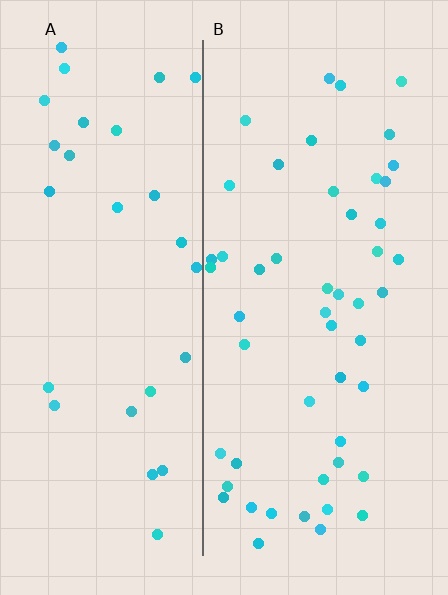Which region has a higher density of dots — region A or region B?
B (the right).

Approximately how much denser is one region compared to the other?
Approximately 1.7× — region B over region A.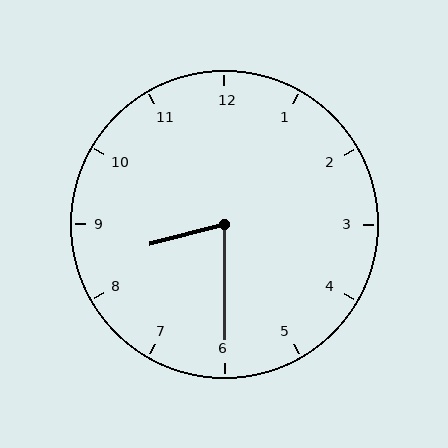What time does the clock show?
8:30.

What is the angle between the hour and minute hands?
Approximately 75 degrees.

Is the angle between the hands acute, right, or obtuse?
It is acute.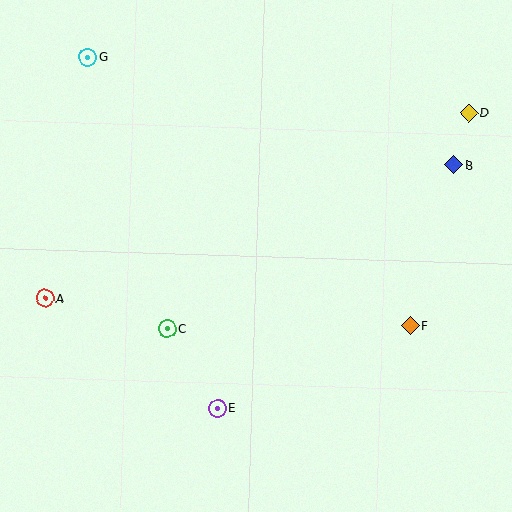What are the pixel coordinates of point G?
Point G is at (88, 57).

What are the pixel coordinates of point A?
Point A is at (45, 298).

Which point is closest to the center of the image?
Point C at (167, 329) is closest to the center.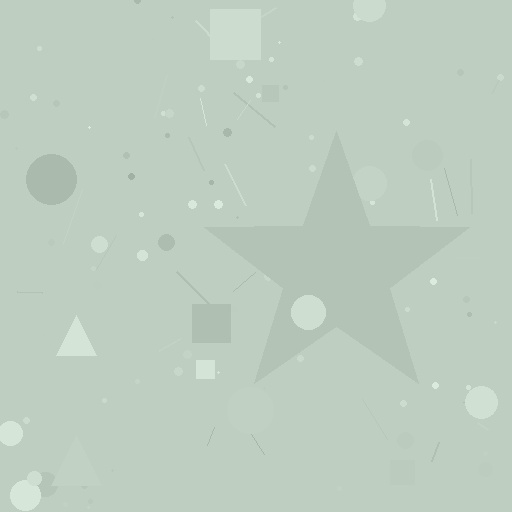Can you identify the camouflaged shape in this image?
The camouflaged shape is a star.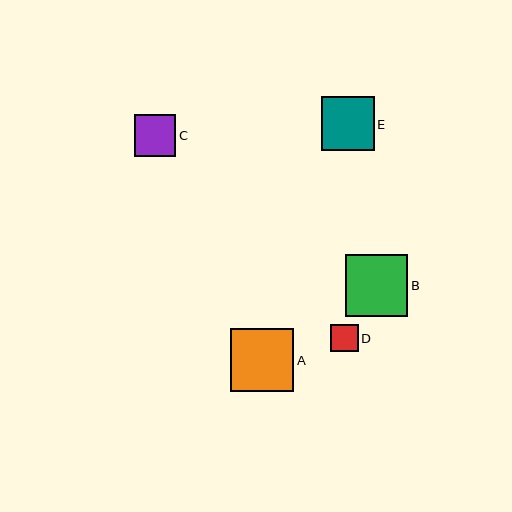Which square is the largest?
Square A is the largest with a size of approximately 63 pixels.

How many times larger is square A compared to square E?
Square A is approximately 1.2 times the size of square E.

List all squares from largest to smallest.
From largest to smallest: A, B, E, C, D.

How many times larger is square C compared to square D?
Square C is approximately 1.5 times the size of square D.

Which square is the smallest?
Square D is the smallest with a size of approximately 27 pixels.